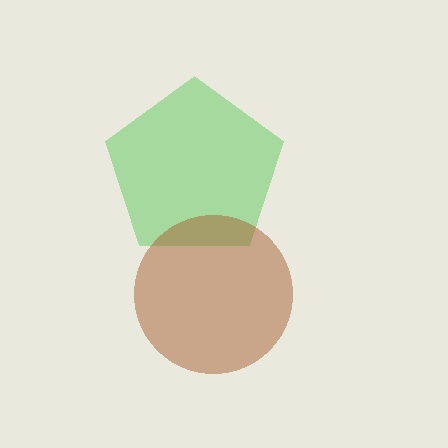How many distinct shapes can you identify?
There are 2 distinct shapes: a green pentagon, a brown circle.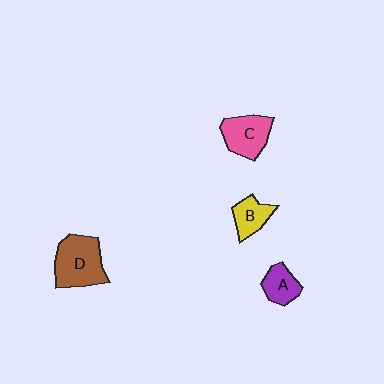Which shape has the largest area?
Shape D (brown).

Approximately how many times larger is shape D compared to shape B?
Approximately 2.0 times.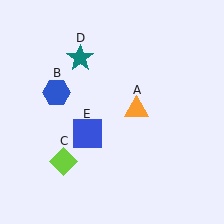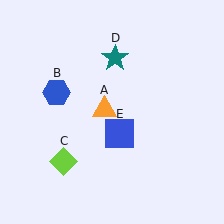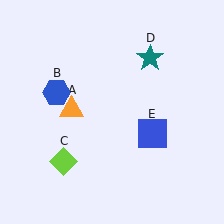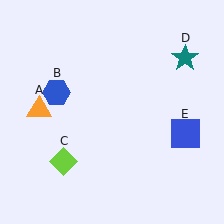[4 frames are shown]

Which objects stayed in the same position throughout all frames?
Blue hexagon (object B) and lime diamond (object C) remained stationary.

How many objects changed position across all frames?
3 objects changed position: orange triangle (object A), teal star (object D), blue square (object E).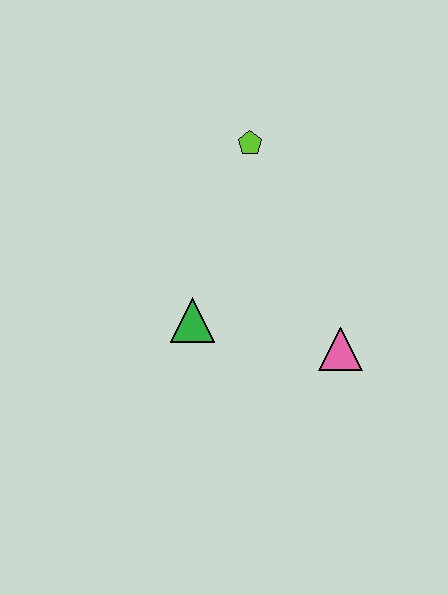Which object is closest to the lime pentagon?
The green triangle is closest to the lime pentagon.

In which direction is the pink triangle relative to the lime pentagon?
The pink triangle is below the lime pentagon.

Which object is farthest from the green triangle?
The lime pentagon is farthest from the green triangle.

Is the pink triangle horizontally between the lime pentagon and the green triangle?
No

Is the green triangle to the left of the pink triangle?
Yes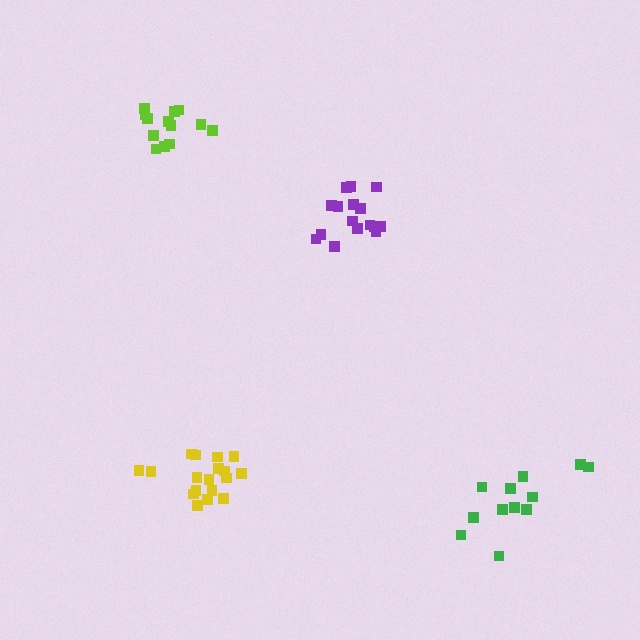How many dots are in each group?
Group 1: 18 dots, Group 2: 13 dots, Group 3: 12 dots, Group 4: 16 dots (59 total).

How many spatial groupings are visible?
There are 4 spatial groupings.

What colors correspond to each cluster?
The clusters are colored: yellow, lime, green, purple.